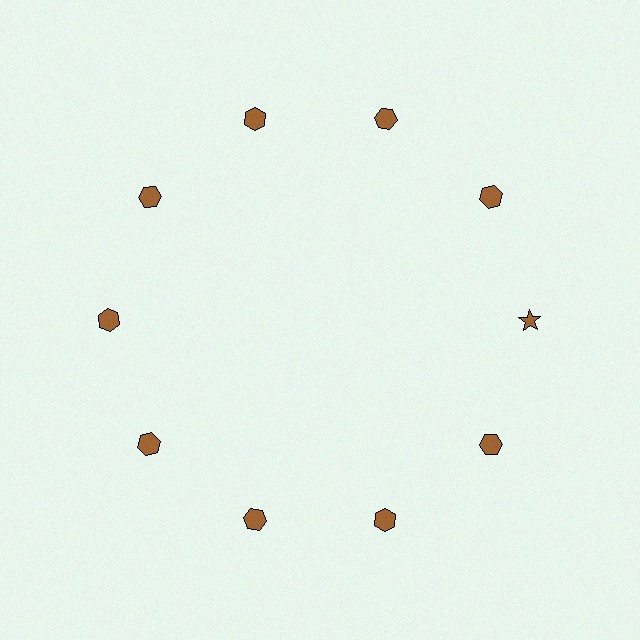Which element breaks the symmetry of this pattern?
The brown star at roughly the 3 o'clock position breaks the symmetry. All other shapes are brown hexagons.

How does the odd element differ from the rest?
It has a different shape: star instead of hexagon.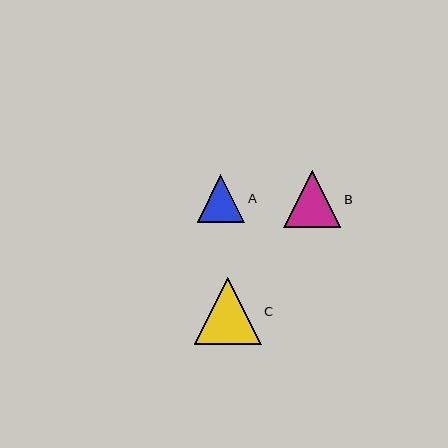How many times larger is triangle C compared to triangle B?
Triangle C is approximately 1.2 times the size of triangle B.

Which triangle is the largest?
Triangle C is the largest with a size of approximately 67 pixels.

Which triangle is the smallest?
Triangle A is the smallest with a size of approximately 47 pixels.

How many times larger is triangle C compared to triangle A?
Triangle C is approximately 1.4 times the size of triangle A.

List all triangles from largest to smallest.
From largest to smallest: C, B, A.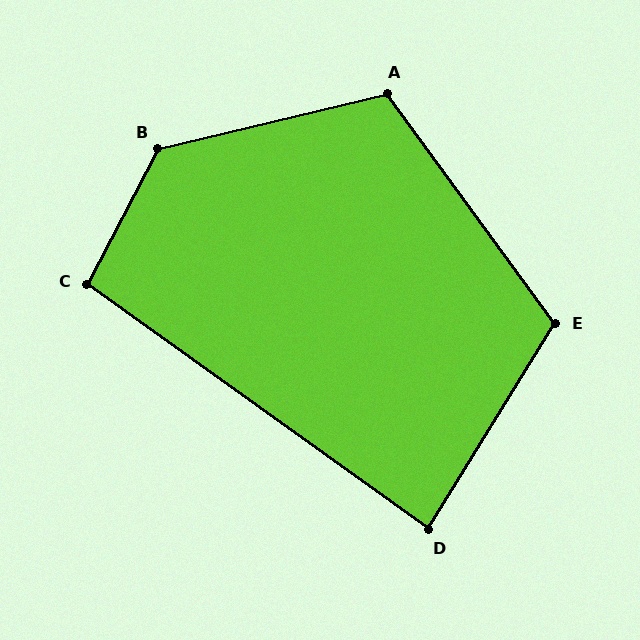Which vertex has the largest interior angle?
B, at approximately 131 degrees.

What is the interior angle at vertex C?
Approximately 98 degrees (obtuse).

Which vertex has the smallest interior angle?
D, at approximately 86 degrees.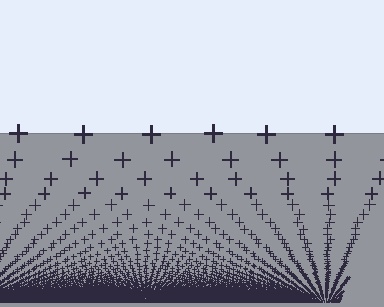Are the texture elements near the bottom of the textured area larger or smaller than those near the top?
Smaller. The gradient is inverted — elements near the bottom are smaller and denser.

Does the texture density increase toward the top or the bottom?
Density increases toward the bottom.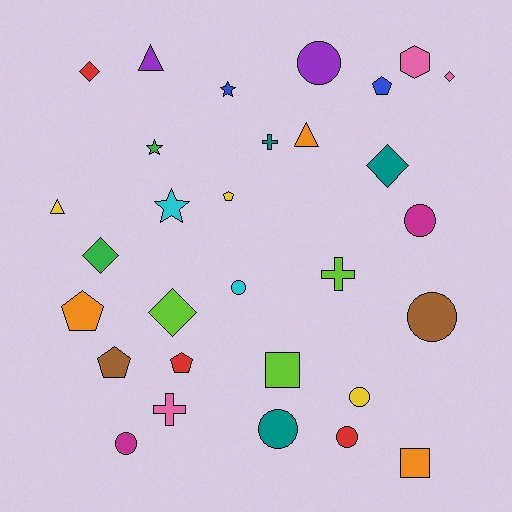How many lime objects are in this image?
There are 3 lime objects.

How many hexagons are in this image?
There is 1 hexagon.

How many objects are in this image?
There are 30 objects.